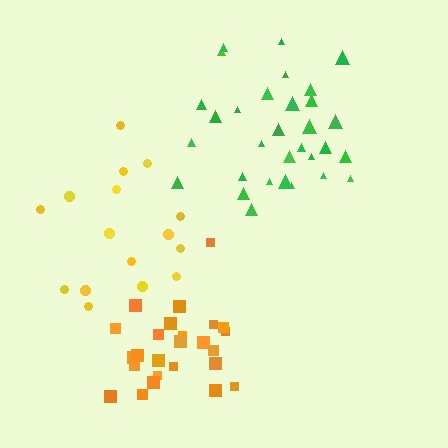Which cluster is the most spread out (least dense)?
Yellow.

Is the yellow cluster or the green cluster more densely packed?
Green.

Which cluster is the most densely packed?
Orange.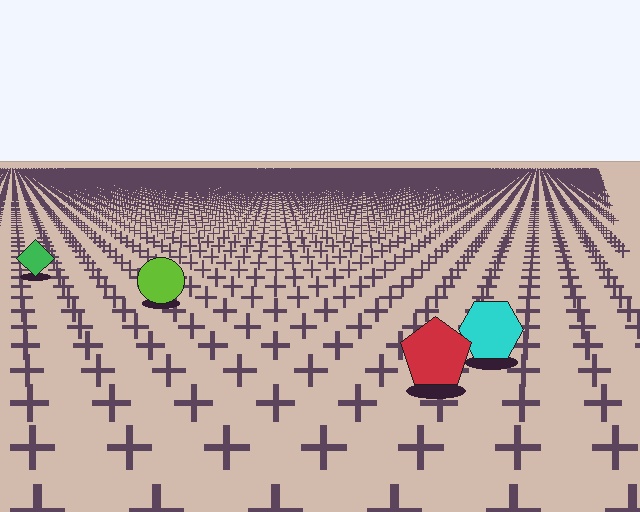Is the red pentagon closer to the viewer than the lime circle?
Yes. The red pentagon is closer — you can tell from the texture gradient: the ground texture is coarser near it.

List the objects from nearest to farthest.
From nearest to farthest: the red pentagon, the cyan hexagon, the lime circle, the green diamond.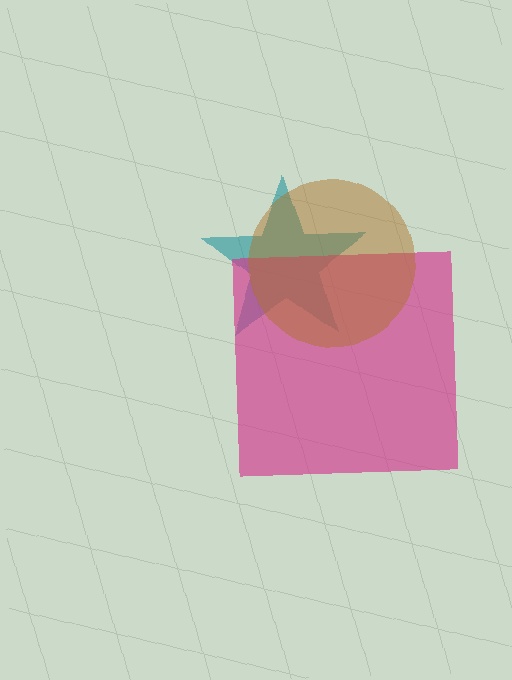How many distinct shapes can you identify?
There are 3 distinct shapes: a teal star, a magenta square, a brown circle.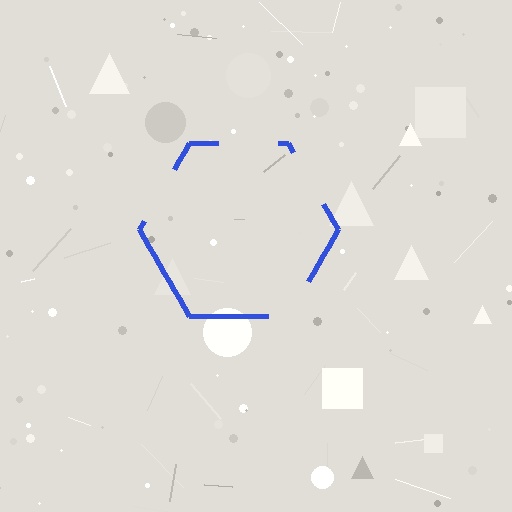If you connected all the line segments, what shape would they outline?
They would outline a hexagon.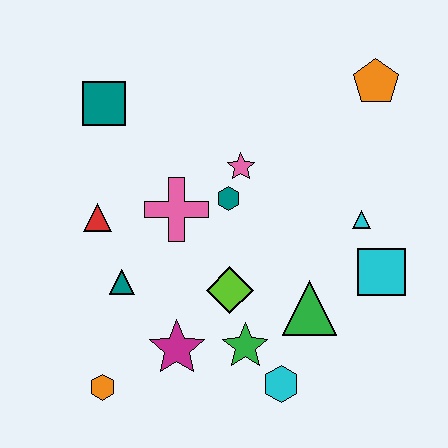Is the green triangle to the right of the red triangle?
Yes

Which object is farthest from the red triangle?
The orange pentagon is farthest from the red triangle.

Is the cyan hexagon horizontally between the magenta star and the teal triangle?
No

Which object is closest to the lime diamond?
The green star is closest to the lime diamond.